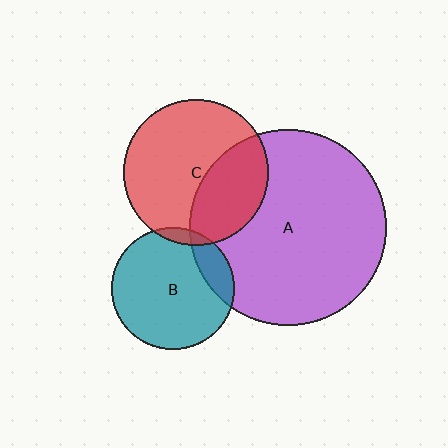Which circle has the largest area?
Circle A (purple).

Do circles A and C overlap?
Yes.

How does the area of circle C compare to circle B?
Approximately 1.4 times.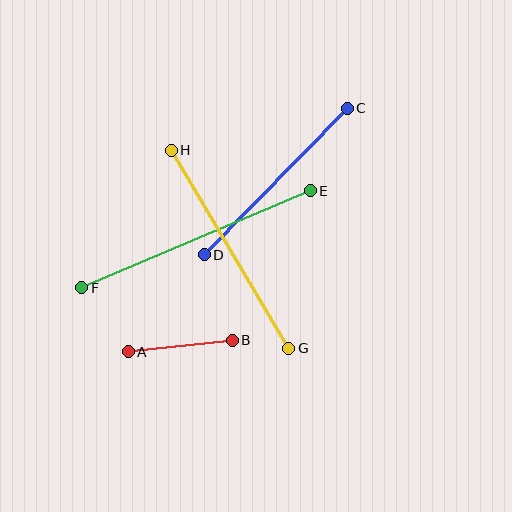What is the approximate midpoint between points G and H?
The midpoint is at approximately (230, 249) pixels.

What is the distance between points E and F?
The distance is approximately 248 pixels.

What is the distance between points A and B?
The distance is approximately 105 pixels.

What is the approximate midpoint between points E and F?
The midpoint is at approximately (196, 239) pixels.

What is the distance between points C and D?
The distance is approximately 205 pixels.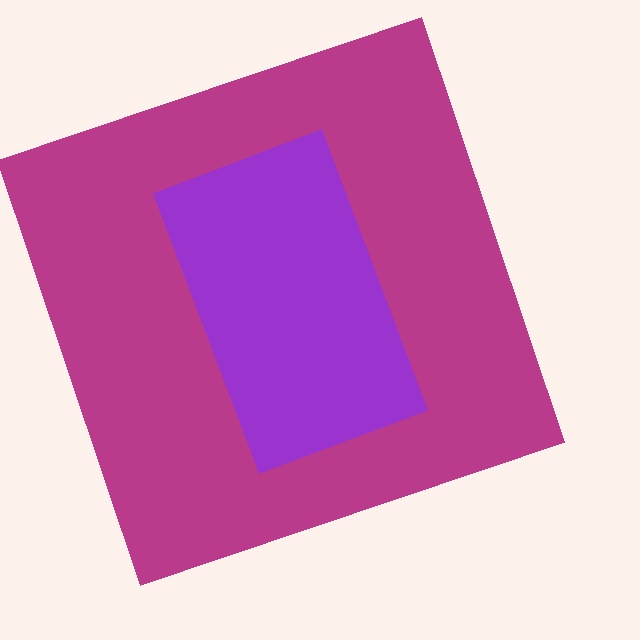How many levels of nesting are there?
2.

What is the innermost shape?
The purple rectangle.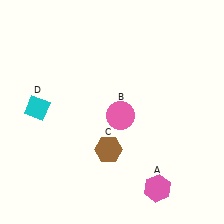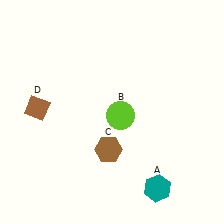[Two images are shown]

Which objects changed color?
A changed from pink to teal. B changed from pink to lime. D changed from cyan to brown.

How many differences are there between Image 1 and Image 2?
There are 3 differences between the two images.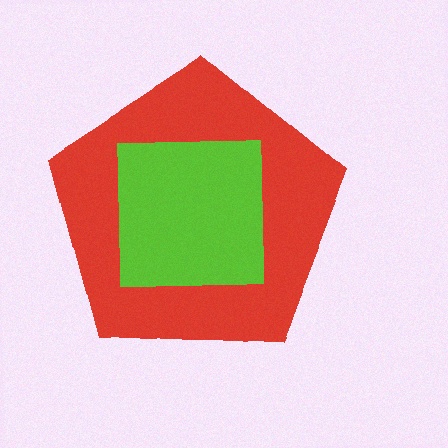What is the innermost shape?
The lime square.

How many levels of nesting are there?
2.